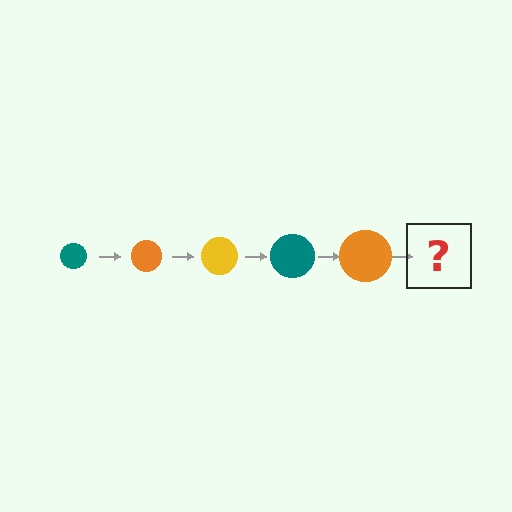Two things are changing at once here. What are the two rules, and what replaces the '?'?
The two rules are that the circle grows larger each step and the color cycles through teal, orange, and yellow. The '?' should be a yellow circle, larger than the previous one.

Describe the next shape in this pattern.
It should be a yellow circle, larger than the previous one.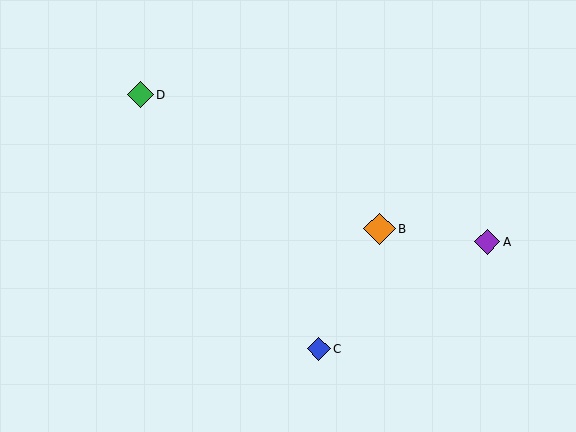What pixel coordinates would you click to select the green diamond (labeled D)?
Click at (140, 95) to select the green diamond D.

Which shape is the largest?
The orange diamond (labeled B) is the largest.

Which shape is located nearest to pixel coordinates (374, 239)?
The orange diamond (labeled B) at (379, 229) is nearest to that location.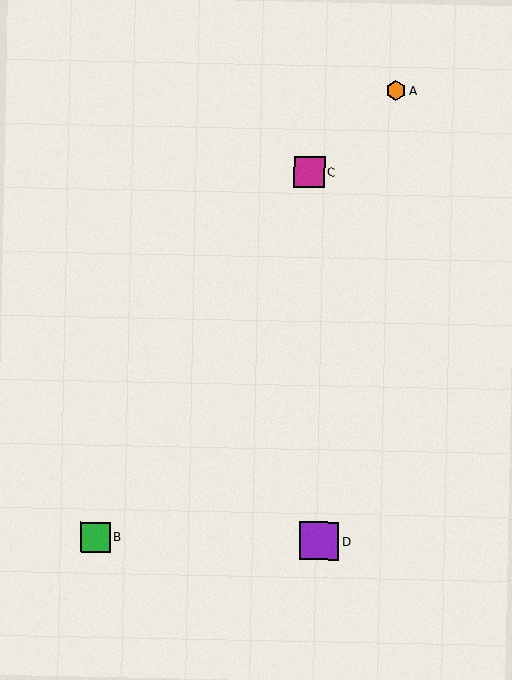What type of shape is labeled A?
Shape A is an orange hexagon.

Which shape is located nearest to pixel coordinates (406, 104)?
The orange hexagon (labeled A) at (396, 91) is nearest to that location.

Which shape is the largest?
The purple square (labeled D) is the largest.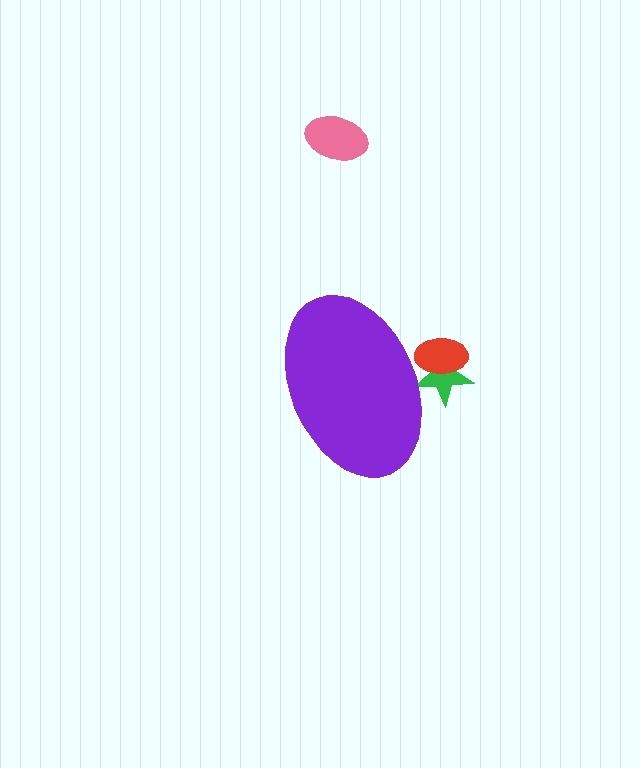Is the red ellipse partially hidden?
Yes, the red ellipse is partially hidden behind the purple ellipse.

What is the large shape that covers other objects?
A purple ellipse.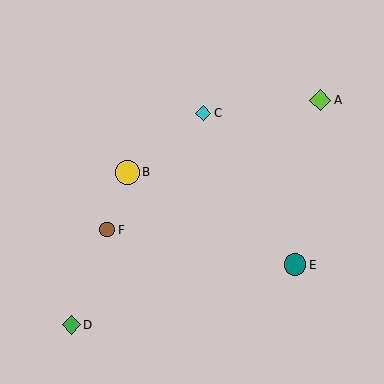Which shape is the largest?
The yellow circle (labeled B) is the largest.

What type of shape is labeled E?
Shape E is a teal circle.